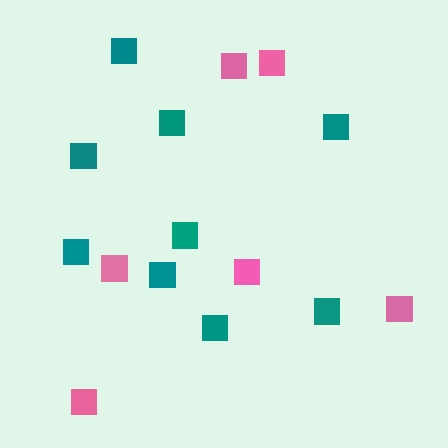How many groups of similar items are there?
There are 2 groups: one group of pink squares (6) and one group of teal squares (9).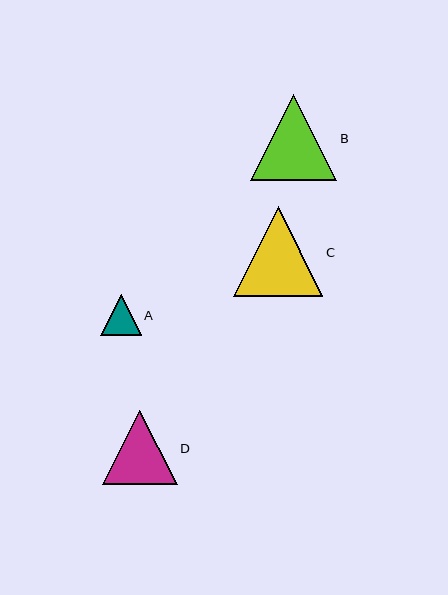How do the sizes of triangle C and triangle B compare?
Triangle C and triangle B are approximately the same size.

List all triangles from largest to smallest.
From largest to smallest: C, B, D, A.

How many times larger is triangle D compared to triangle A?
Triangle D is approximately 1.8 times the size of triangle A.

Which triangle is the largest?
Triangle C is the largest with a size of approximately 89 pixels.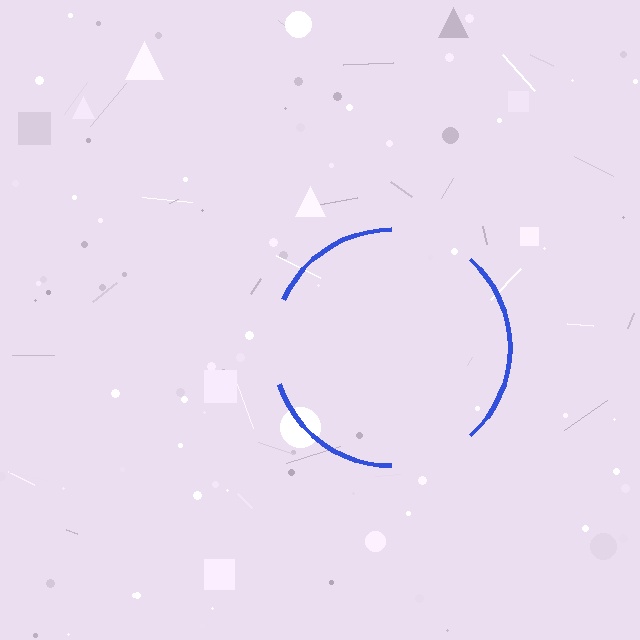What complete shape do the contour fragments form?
The contour fragments form a circle.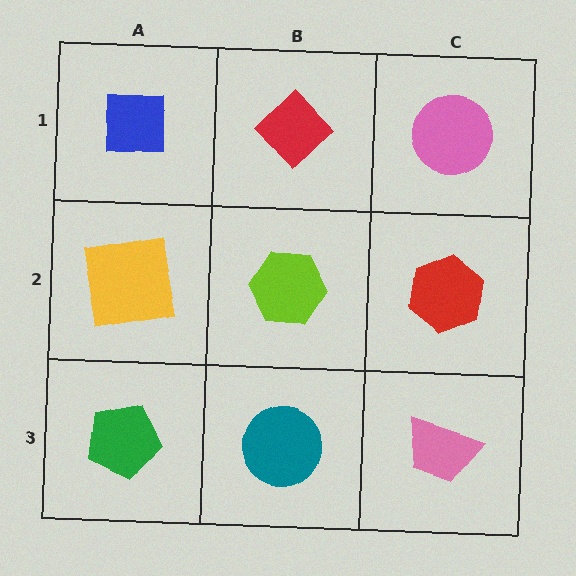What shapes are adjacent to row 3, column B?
A lime hexagon (row 2, column B), a green pentagon (row 3, column A), a pink trapezoid (row 3, column C).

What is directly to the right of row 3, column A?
A teal circle.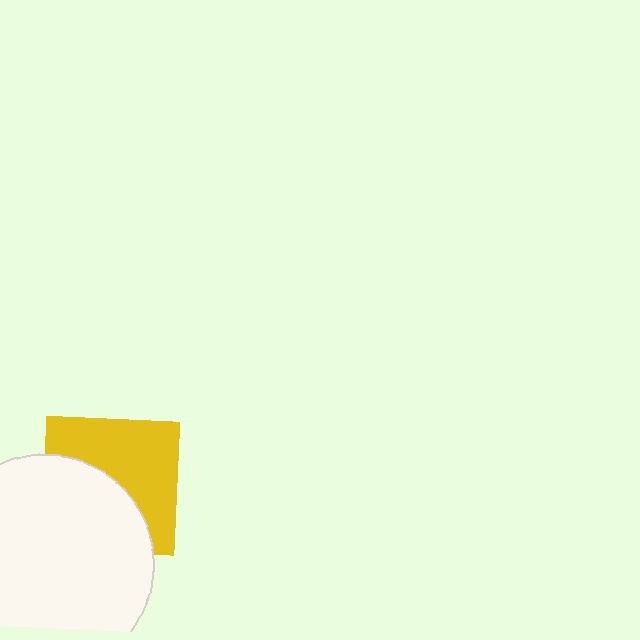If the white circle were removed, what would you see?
You would see the complete yellow square.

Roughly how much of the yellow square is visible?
About half of it is visible (roughly 54%).